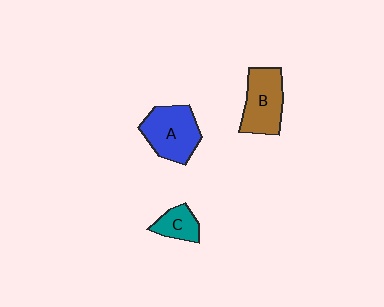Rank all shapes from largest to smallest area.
From largest to smallest: A (blue), B (brown), C (teal).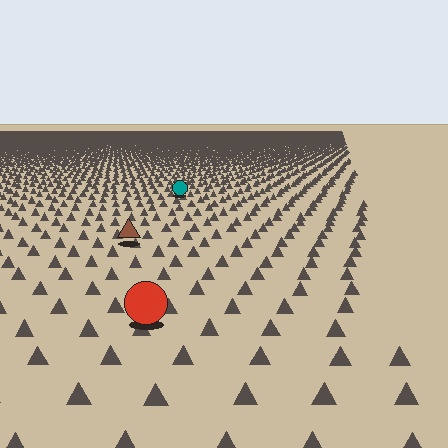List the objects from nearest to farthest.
From nearest to farthest: the red circle, the brown triangle, the teal circle.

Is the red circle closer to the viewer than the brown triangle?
Yes. The red circle is closer — you can tell from the texture gradient: the ground texture is coarser near it.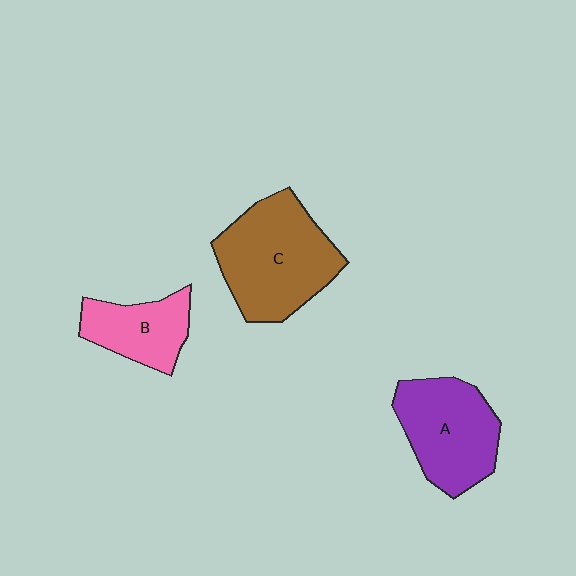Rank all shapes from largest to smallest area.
From largest to smallest: C (brown), A (purple), B (pink).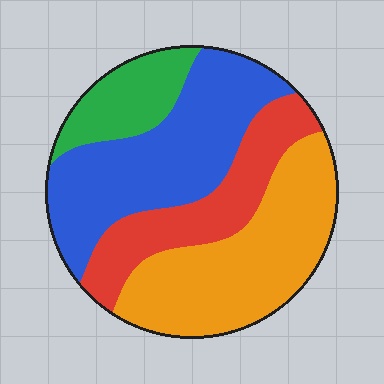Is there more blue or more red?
Blue.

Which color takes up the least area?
Green, at roughly 15%.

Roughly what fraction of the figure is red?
Red covers roughly 20% of the figure.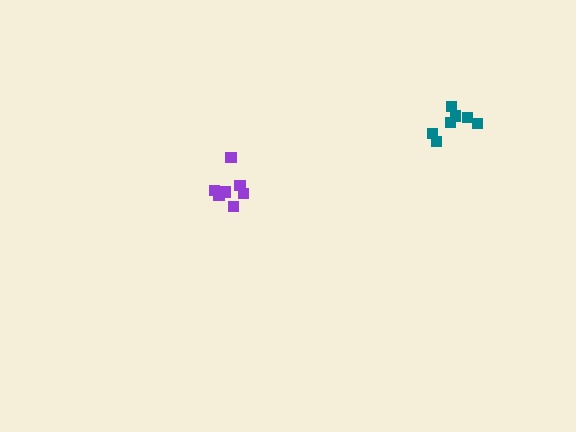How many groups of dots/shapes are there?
There are 2 groups.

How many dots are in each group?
Group 1: 7 dots, Group 2: 7 dots (14 total).